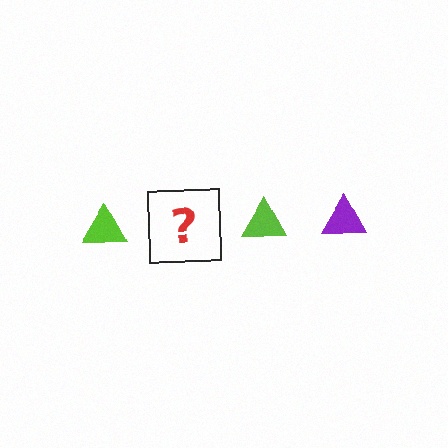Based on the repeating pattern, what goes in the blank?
The blank should be a purple triangle.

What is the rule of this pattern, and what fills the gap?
The rule is that the pattern cycles through lime, purple triangles. The gap should be filled with a purple triangle.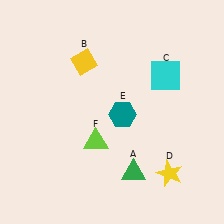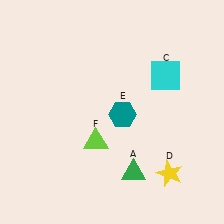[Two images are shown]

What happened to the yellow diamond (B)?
The yellow diamond (B) was removed in Image 2. It was in the top-left area of Image 1.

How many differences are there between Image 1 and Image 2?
There is 1 difference between the two images.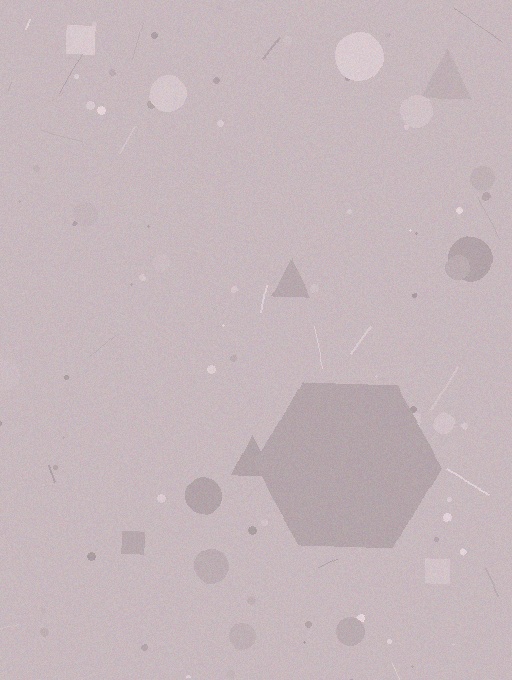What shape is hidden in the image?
A hexagon is hidden in the image.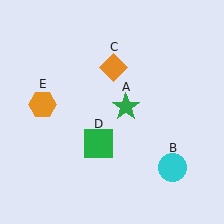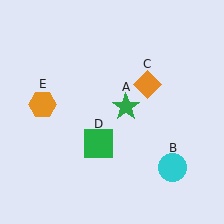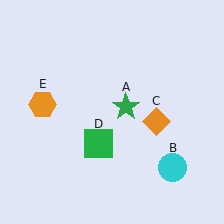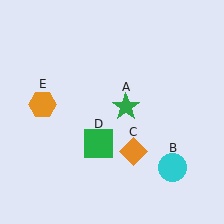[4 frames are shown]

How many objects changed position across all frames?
1 object changed position: orange diamond (object C).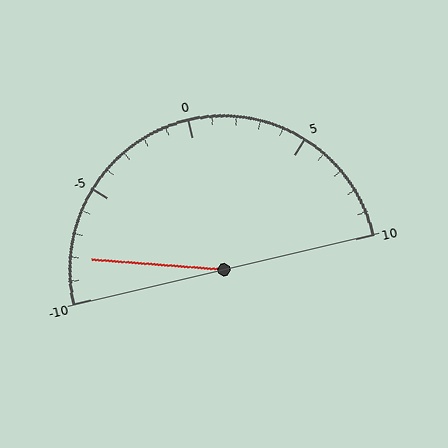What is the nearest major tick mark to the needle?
The nearest major tick mark is -10.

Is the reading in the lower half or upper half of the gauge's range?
The reading is in the lower half of the range (-10 to 10).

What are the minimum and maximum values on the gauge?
The gauge ranges from -10 to 10.